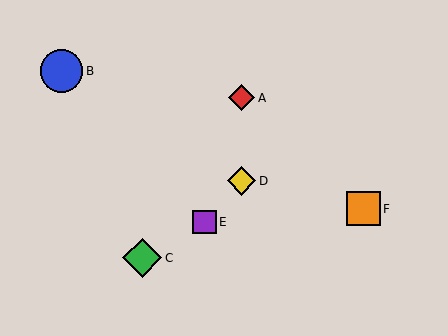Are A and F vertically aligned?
No, A is at x≈242 and F is at x≈363.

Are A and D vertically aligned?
Yes, both are at x≈242.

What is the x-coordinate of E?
Object E is at x≈204.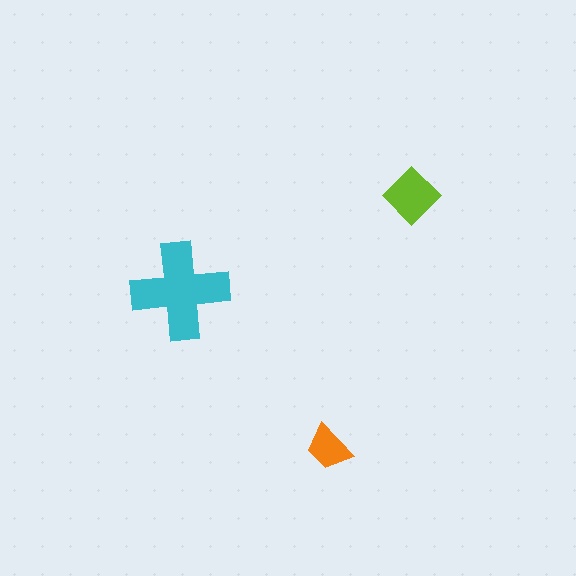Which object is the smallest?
The orange trapezoid.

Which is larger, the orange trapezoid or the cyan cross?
The cyan cross.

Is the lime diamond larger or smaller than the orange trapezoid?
Larger.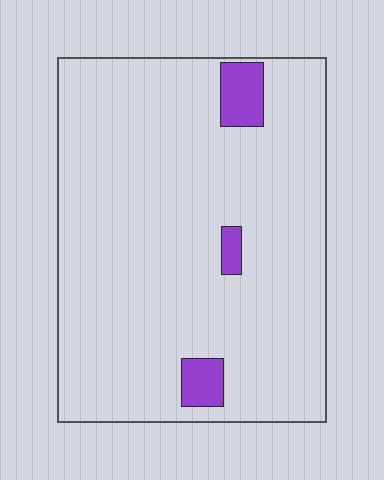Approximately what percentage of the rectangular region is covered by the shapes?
Approximately 5%.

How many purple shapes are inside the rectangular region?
3.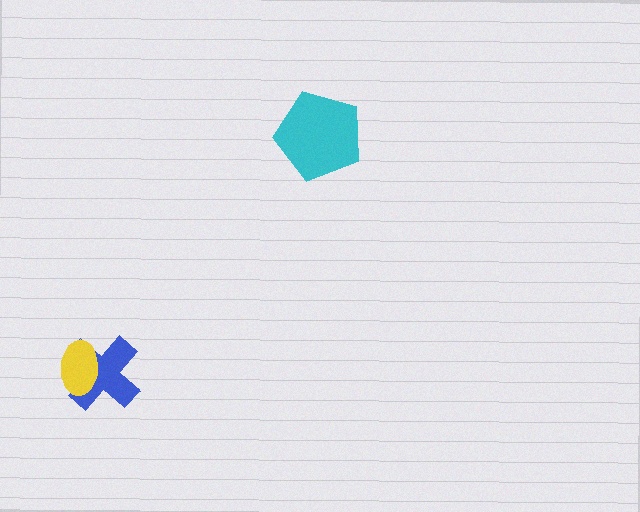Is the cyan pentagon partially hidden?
No, no other shape covers it.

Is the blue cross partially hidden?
Yes, it is partially covered by another shape.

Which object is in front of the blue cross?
The yellow ellipse is in front of the blue cross.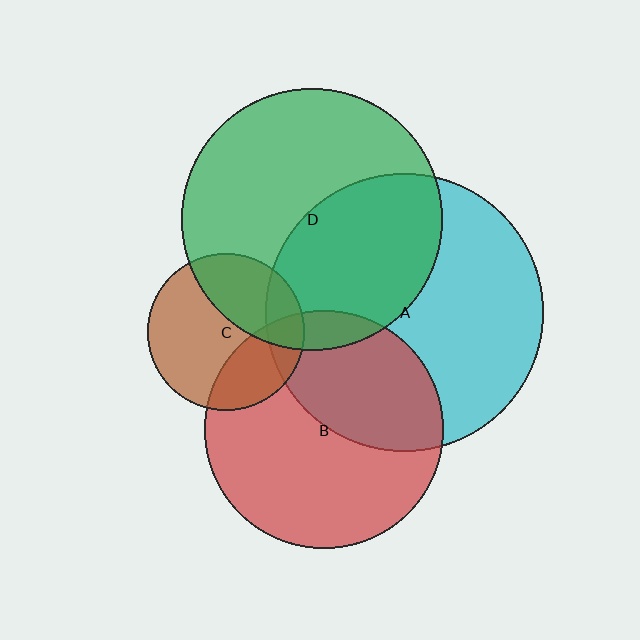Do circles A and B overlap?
Yes.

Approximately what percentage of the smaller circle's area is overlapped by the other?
Approximately 40%.